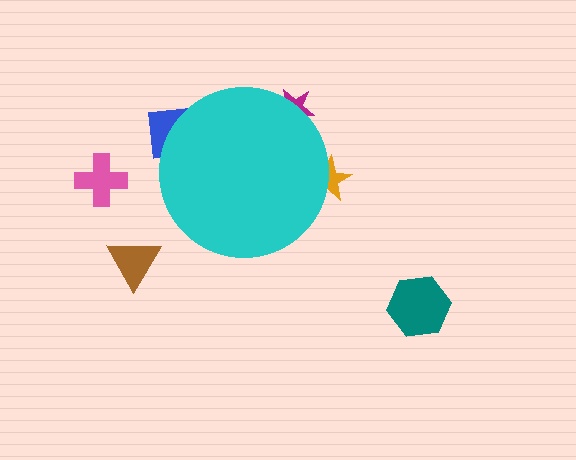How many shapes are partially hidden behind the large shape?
3 shapes are partially hidden.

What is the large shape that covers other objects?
A cyan circle.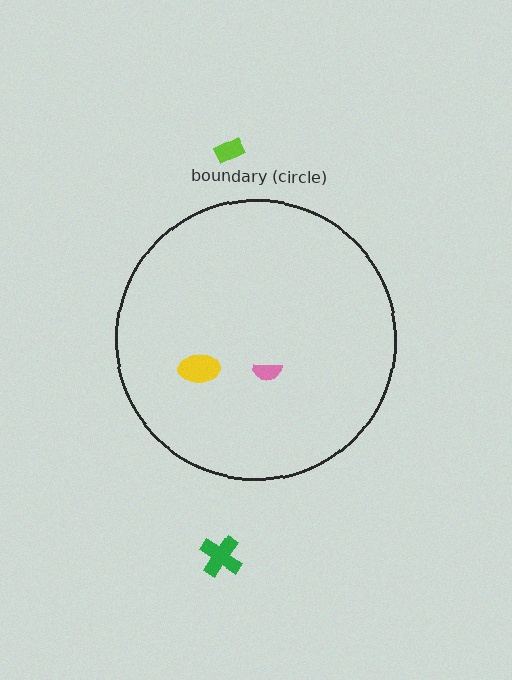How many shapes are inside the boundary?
2 inside, 2 outside.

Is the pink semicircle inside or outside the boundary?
Inside.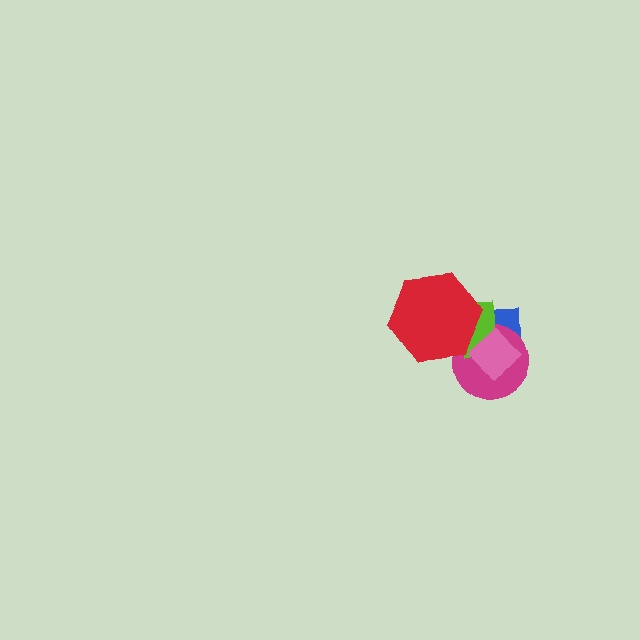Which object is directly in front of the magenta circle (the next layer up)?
The lime rectangle is directly in front of the magenta circle.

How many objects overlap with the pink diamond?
3 objects overlap with the pink diamond.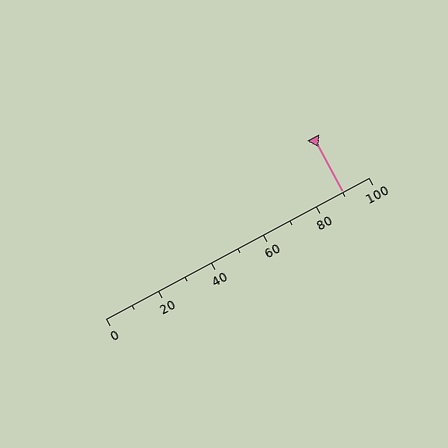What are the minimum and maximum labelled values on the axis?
The axis runs from 0 to 100.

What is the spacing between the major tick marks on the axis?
The major ticks are spaced 20 apart.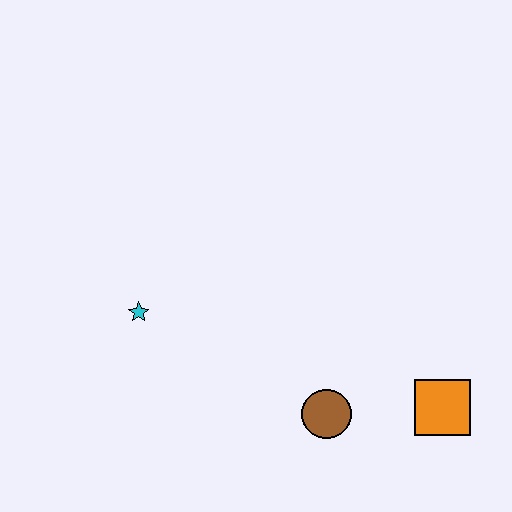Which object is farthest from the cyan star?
The orange square is farthest from the cyan star.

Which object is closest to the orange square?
The brown circle is closest to the orange square.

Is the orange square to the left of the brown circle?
No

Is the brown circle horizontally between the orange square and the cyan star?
Yes